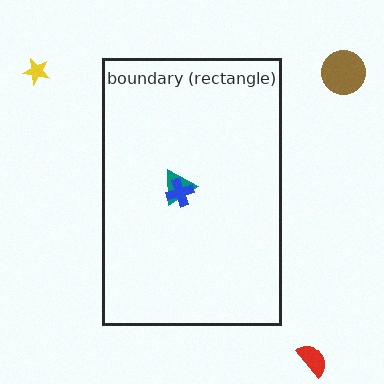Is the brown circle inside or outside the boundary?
Outside.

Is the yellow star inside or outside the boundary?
Outside.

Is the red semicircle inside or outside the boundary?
Outside.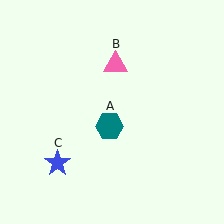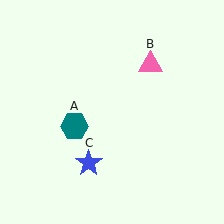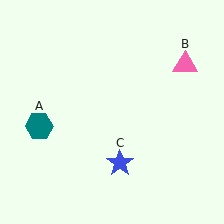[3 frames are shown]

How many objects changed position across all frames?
3 objects changed position: teal hexagon (object A), pink triangle (object B), blue star (object C).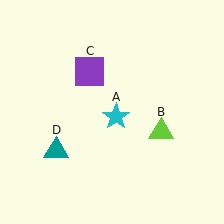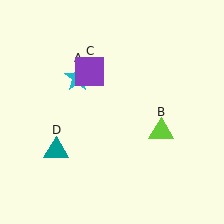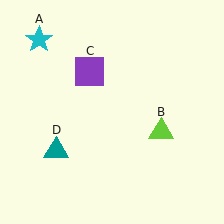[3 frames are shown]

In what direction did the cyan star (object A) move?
The cyan star (object A) moved up and to the left.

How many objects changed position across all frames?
1 object changed position: cyan star (object A).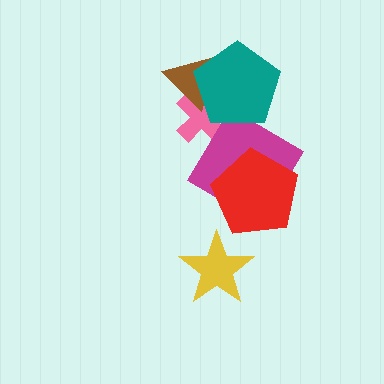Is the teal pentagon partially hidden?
No, no other shape covers it.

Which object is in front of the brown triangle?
The teal pentagon is in front of the brown triangle.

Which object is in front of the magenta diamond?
The red pentagon is in front of the magenta diamond.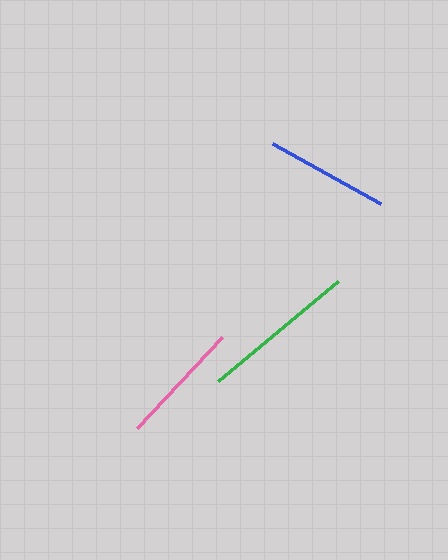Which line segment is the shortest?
The blue line is the shortest at approximately 124 pixels.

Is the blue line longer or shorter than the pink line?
The pink line is longer than the blue line.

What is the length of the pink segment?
The pink segment is approximately 125 pixels long.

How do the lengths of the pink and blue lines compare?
The pink and blue lines are approximately the same length.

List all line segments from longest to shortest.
From longest to shortest: green, pink, blue.